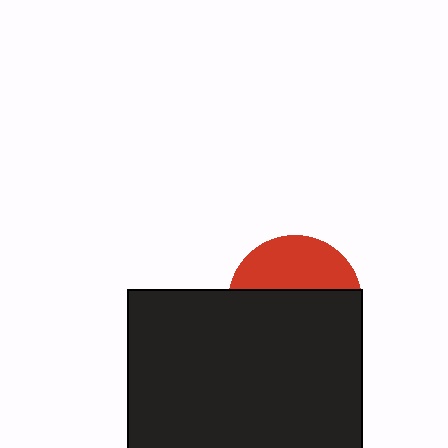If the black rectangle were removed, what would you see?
You would see the complete red circle.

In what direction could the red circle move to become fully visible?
The red circle could move up. That would shift it out from behind the black rectangle entirely.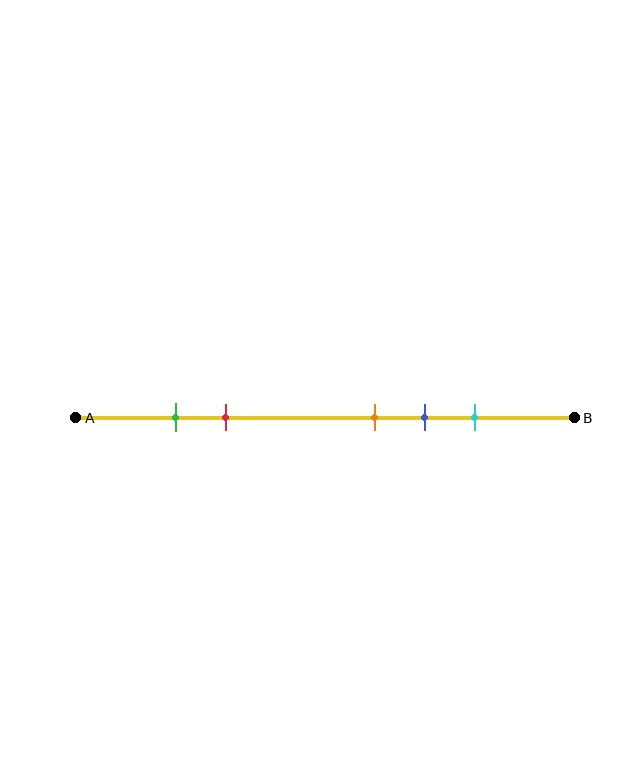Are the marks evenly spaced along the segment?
No, the marks are not evenly spaced.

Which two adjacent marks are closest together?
The green and red marks are the closest adjacent pair.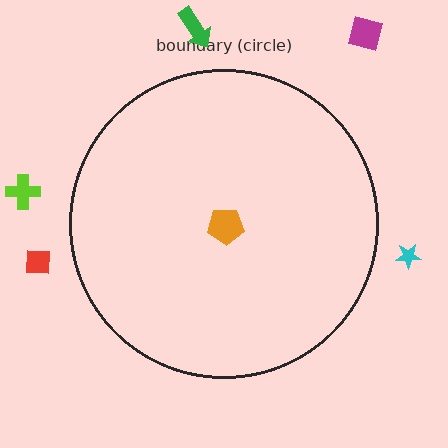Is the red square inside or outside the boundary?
Outside.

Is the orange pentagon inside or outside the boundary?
Inside.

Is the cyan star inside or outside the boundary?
Outside.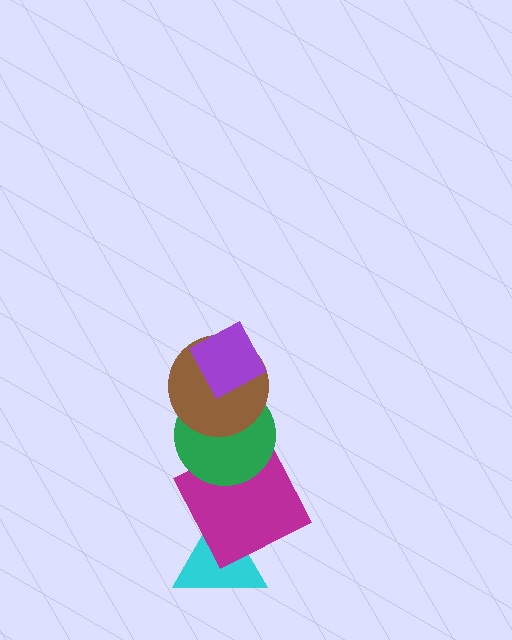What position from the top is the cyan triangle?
The cyan triangle is 5th from the top.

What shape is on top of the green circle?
The brown circle is on top of the green circle.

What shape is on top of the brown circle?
The purple diamond is on top of the brown circle.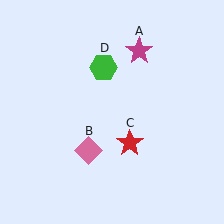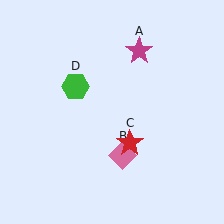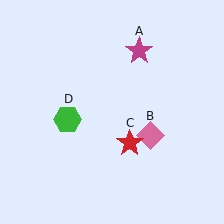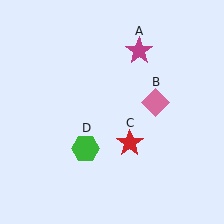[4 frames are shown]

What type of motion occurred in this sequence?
The pink diamond (object B), green hexagon (object D) rotated counterclockwise around the center of the scene.